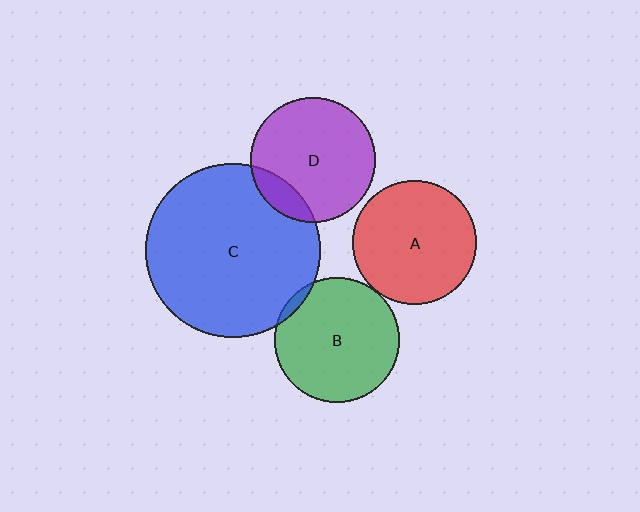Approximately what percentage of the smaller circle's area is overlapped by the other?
Approximately 5%.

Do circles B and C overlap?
Yes.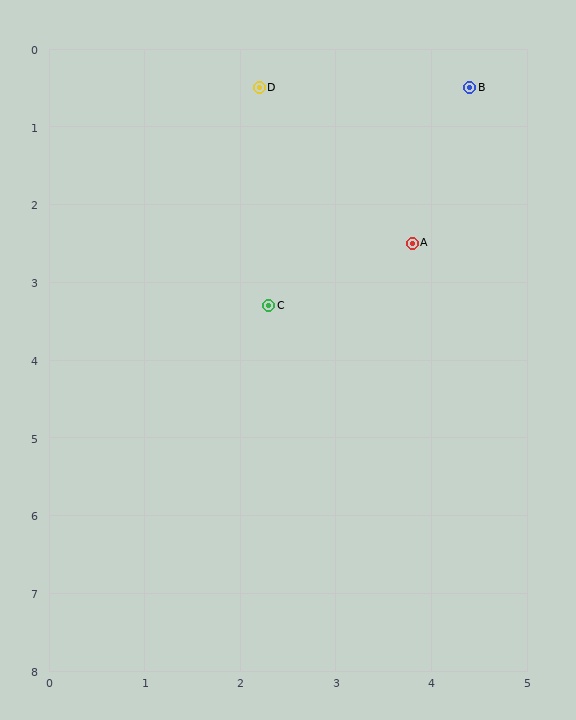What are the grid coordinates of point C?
Point C is at approximately (2.3, 3.3).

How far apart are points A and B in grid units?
Points A and B are about 2.1 grid units apart.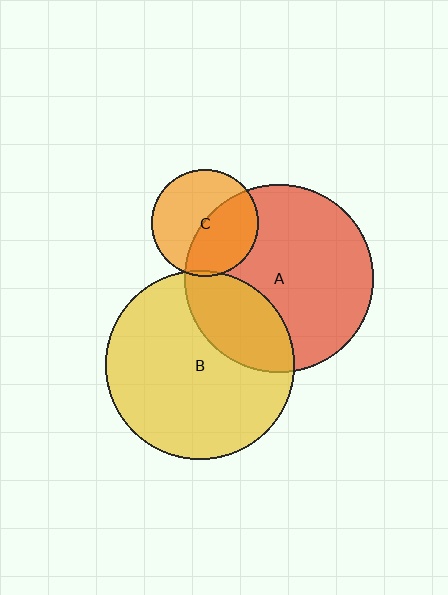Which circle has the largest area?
Circle A (red).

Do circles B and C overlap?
Yes.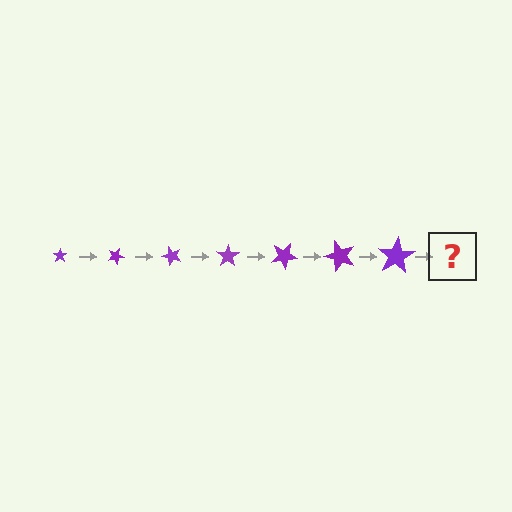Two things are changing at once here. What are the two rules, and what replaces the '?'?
The two rules are that the star grows larger each step and it rotates 25 degrees each step. The '?' should be a star, larger than the previous one and rotated 175 degrees from the start.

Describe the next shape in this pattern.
It should be a star, larger than the previous one and rotated 175 degrees from the start.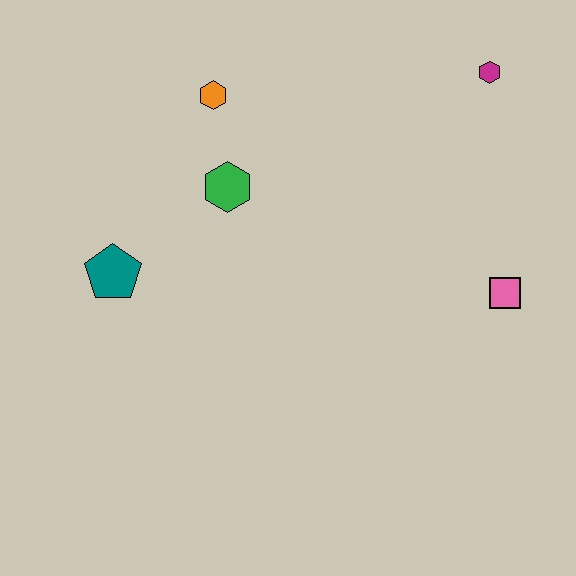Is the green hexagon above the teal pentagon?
Yes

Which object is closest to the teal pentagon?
The green hexagon is closest to the teal pentagon.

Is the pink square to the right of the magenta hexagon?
Yes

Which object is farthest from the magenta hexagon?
The teal pentagon is farthest from the magenta hexagon.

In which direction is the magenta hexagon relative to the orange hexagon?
The magenta hexagon is to the right of the orange hexagon.